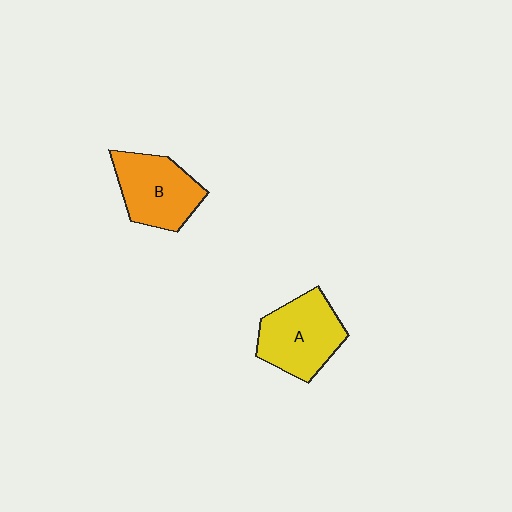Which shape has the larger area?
Shape A (yellow).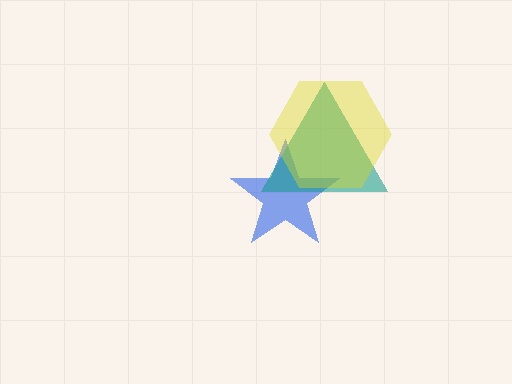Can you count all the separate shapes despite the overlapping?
Yes, there are 3 separate shapes.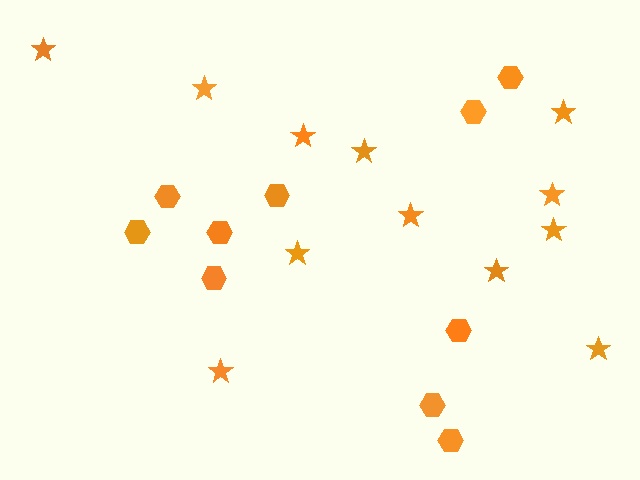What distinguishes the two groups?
There are 2 groups: one group of stars (12) and one group of hexagons (10).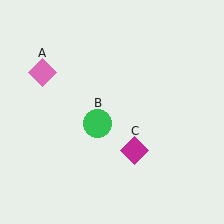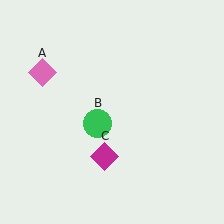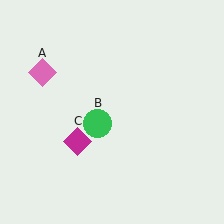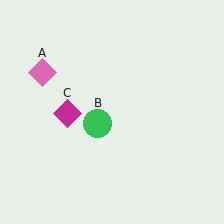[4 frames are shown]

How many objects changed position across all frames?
1 object changed position: magenta diamond (object C).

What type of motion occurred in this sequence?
The magenta diamond (object C) rotated clockwise around the center of the scene.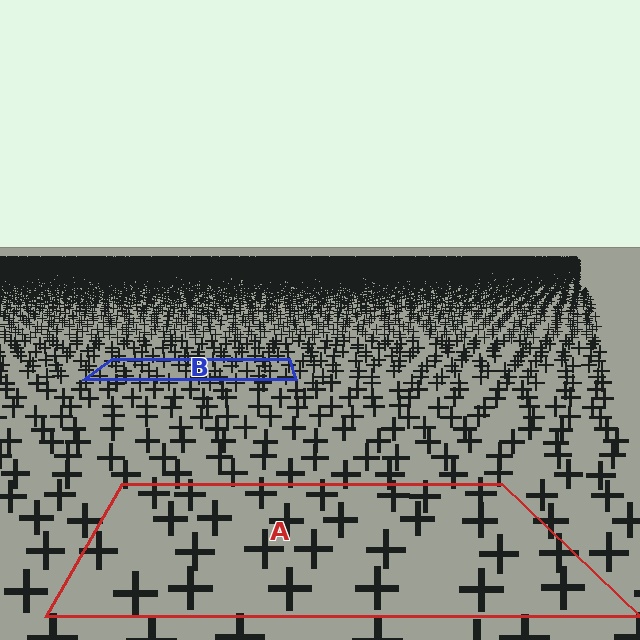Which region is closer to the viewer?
Region A is closer. The texture elements there are larger and more spread out.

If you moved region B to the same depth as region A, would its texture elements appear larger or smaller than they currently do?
They would appear larger. At a closer depth, the same texture elements are projected at a bigger on-screen size.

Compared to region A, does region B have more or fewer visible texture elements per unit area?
Region B has more texture elements per unit area — they are packed more densely because it is farther away.